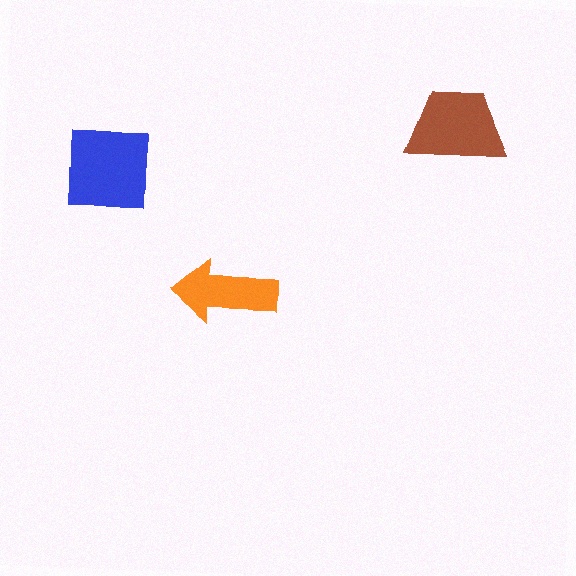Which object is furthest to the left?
The blue square is leftmost.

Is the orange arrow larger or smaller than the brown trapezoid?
Smaller.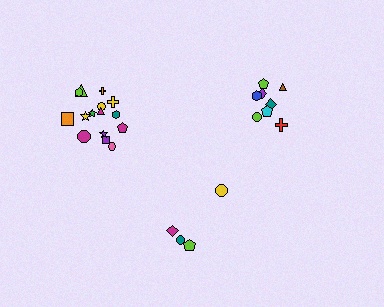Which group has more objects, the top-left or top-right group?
The top-left group.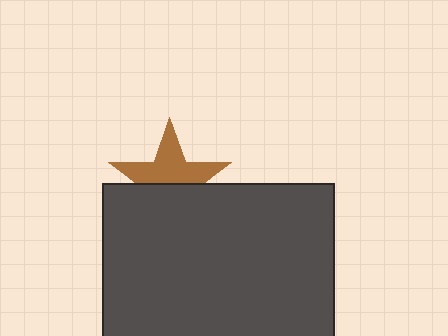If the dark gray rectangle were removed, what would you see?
You would see the complete brown star.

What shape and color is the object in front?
The object in front is a dark gray rectangle.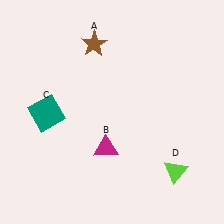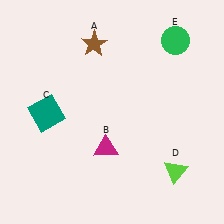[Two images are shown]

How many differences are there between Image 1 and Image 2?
There is 1 difference between the two images.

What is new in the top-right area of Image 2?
A green circle (E) was added in the top-right area of Image 2.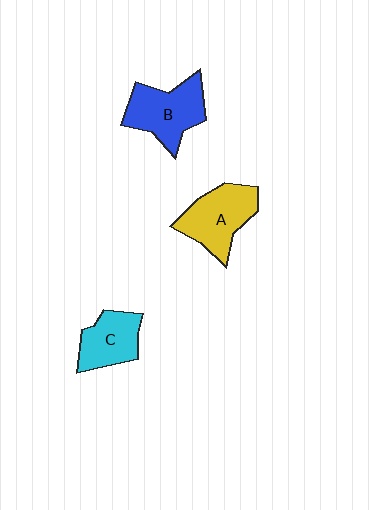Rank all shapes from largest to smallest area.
From largest to smallest: B (blue), A (yellow), C (cyan).